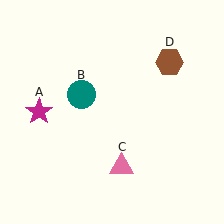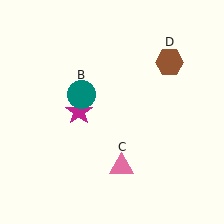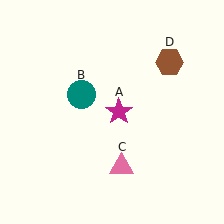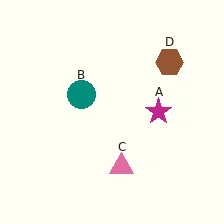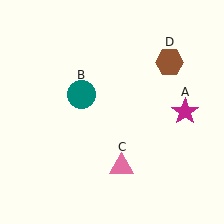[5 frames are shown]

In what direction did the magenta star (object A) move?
The magenta star (object A) moved right.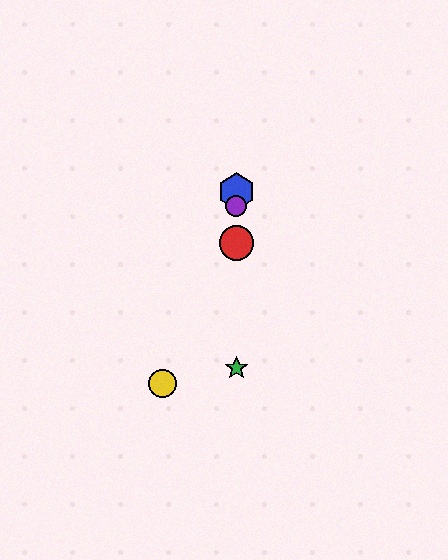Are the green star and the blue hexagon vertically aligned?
Yes, both are at x≈236.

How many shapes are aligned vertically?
4 shapes (the red circle, the blue hexagon, the green star, the purple circle) are aligned vertically.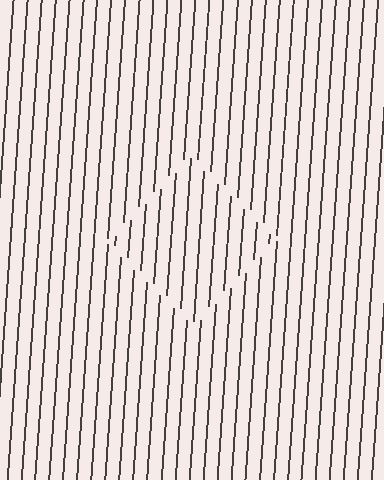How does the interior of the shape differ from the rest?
The interior of the shape contains the same grating, shifted by half a period — the contour is defined by the phase discontinuity where line-ends from the inner and outer gratings abut.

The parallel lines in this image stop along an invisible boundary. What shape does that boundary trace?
An illusory square. The interior of the shape contains the same grating, shifted by half a period — the contour is defined by the phase discontinuity where line-ends from the inner and outer gratings abut.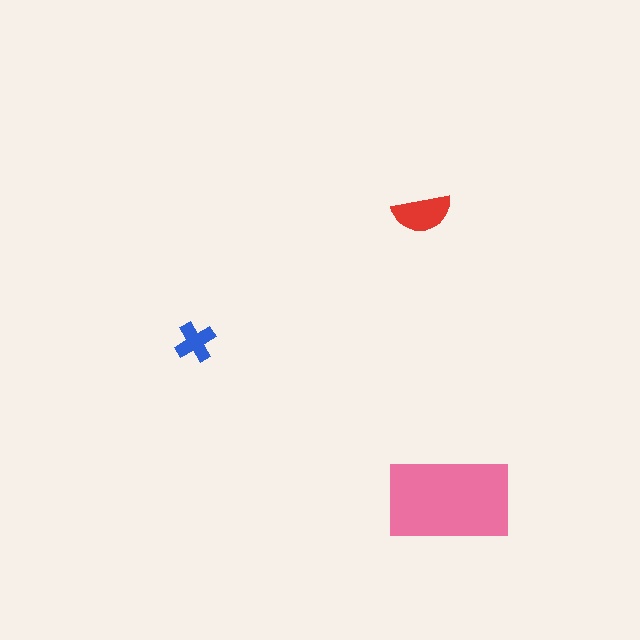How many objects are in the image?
There are 3 objects in the image.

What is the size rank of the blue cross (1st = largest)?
3rd.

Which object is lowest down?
The pink rectangle is bottommost.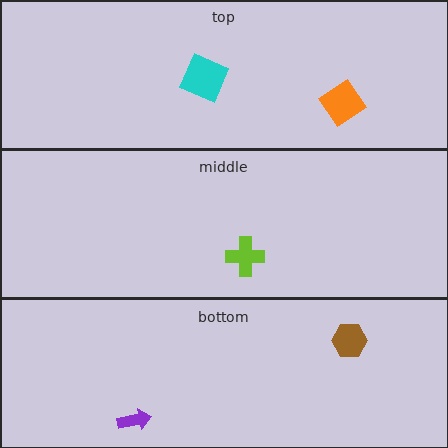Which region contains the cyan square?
The top region.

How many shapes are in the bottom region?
2.